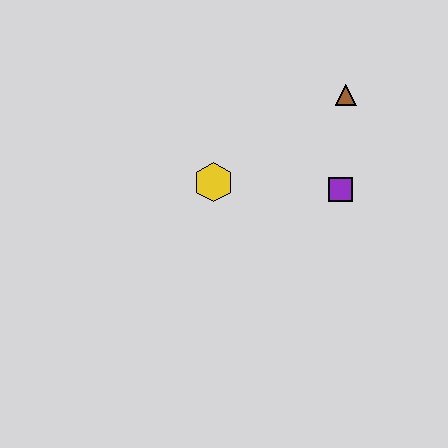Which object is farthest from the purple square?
The yellow hexagon is farthest from the purple square.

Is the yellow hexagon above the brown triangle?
No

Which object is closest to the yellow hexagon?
The purple square is closest to the yellow hexagon.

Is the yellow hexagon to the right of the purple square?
No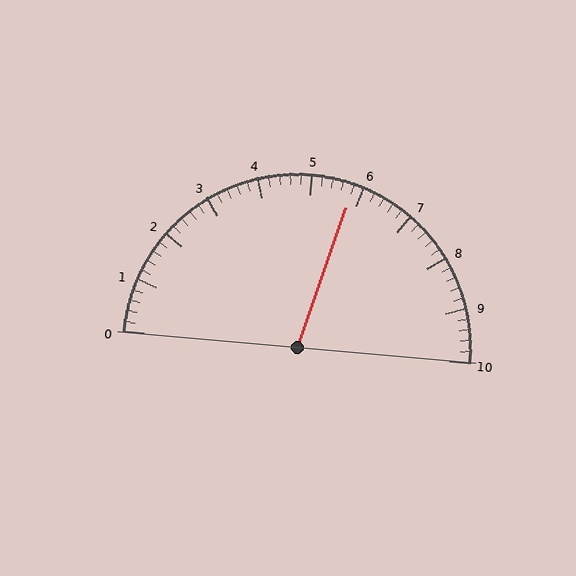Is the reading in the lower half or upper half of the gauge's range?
The reading is in the upper half of the range (0 to 10).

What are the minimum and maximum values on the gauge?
The gauge ranges from 0 to 10.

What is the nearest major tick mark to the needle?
The nearest major tick mark is 6.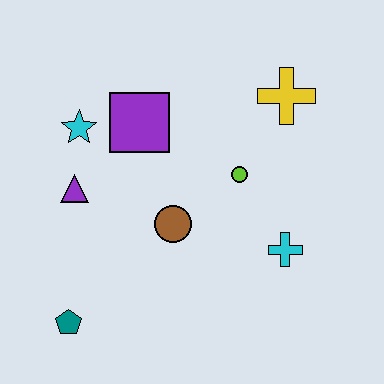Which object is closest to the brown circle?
The lime circle is closest to the brown circle.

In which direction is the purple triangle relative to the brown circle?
The purple triangle is to the left of the brown circle.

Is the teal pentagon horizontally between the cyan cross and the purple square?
No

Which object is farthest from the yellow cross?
The teal pentagon is farthest from the yellow cross.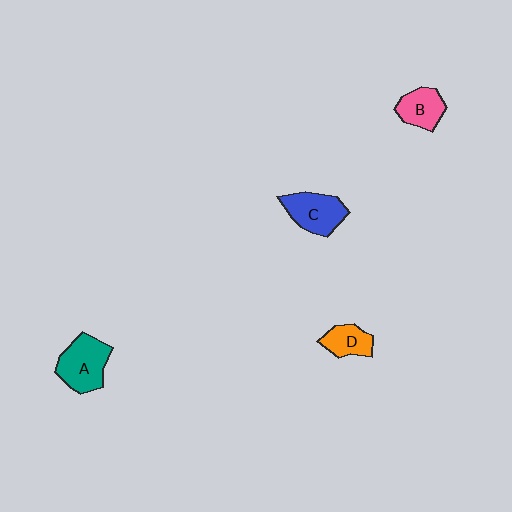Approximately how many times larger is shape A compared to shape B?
Approximately 1.4 times.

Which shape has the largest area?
Shape A (teal).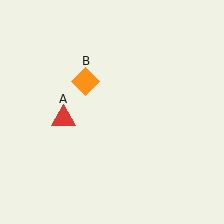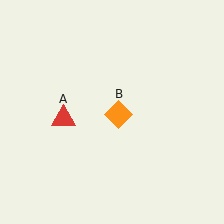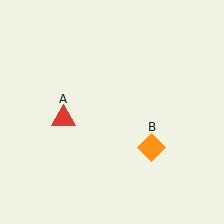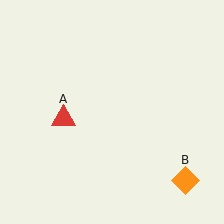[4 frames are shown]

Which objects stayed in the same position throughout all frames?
Red triangle (object A) remained stationary.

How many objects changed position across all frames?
1 object changed position: orange diamond (object B).